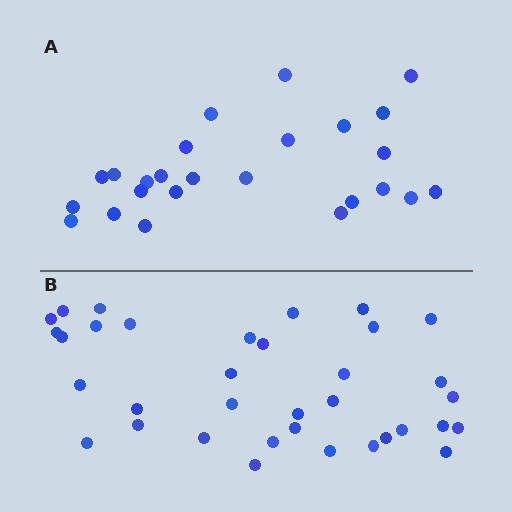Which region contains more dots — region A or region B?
Region B (the bottom region) has more dots.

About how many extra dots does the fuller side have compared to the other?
Region B has roughly 10 or so more dots than region A.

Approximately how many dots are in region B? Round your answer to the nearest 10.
About 40 dots. (The exact count is 35, which rounds to 40.)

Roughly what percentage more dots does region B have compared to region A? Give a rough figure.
About 40% more.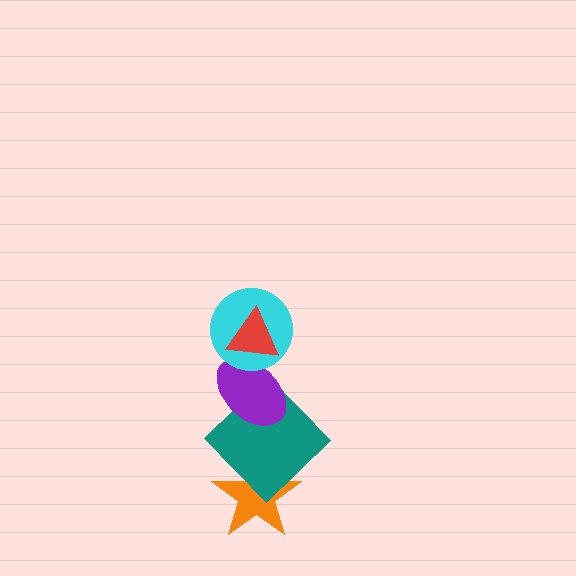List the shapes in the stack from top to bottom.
From top to bottom: the red triangle, the cyan circle, the purple ellipse, the teal diamond, the orange star.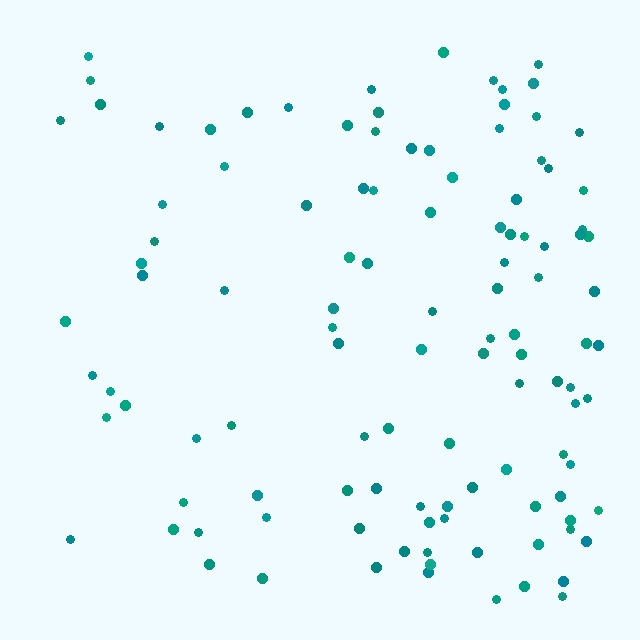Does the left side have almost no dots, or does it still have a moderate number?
Still a moderate number, just noticeably fewer than the right.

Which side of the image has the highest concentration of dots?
The right.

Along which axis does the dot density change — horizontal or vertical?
Horizontal.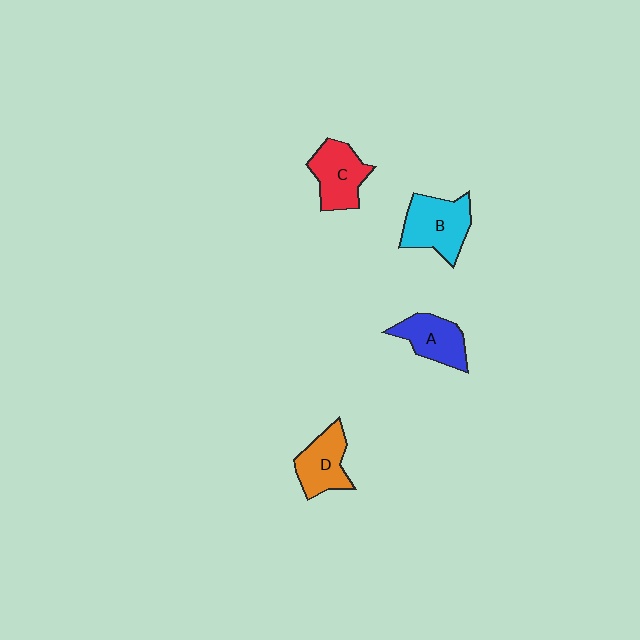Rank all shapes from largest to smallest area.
From largest to smallest: B (cyan), C (red), D (orange), A (blue).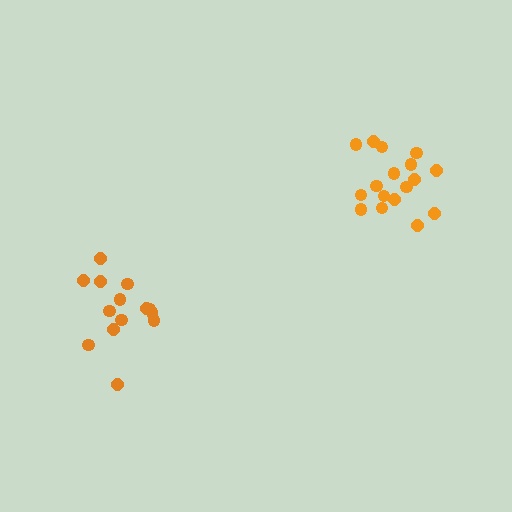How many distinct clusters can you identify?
There are 2 distinct clusters.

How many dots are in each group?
Group 1: 17 dots, Group 2: 14 dots (31 total).